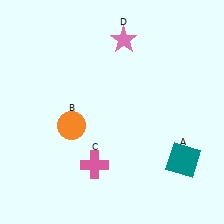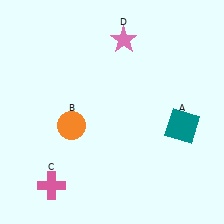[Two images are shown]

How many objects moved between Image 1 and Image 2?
2 objects moved between the two images.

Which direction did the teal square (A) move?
The teal square (A) moved up.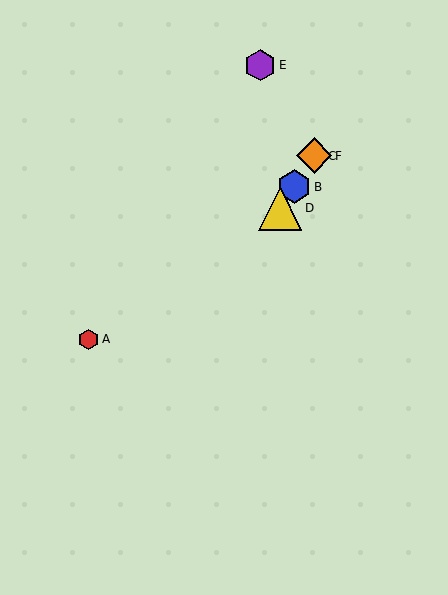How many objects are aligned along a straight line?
4 objects (B, C, D, F) are aligned along a straight line.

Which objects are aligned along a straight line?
Objects B, C, D, F are aligned along a straight line.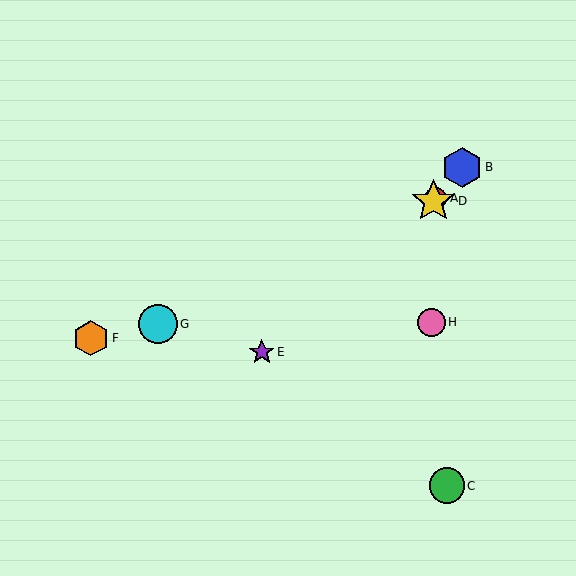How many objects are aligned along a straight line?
3 objects (A, B, D) are aligned along a straight line.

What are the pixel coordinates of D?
Object D is at (433, 201).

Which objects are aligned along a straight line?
Objects A, B, D are aligned along a straight line.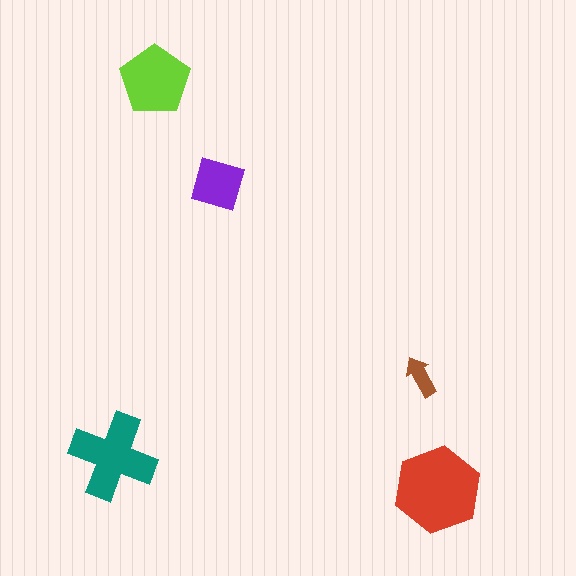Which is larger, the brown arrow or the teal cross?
The teal cross.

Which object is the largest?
The red hexagon.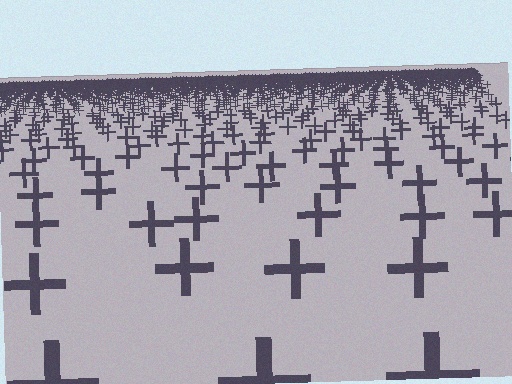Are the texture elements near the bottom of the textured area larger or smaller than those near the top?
Larger. Near the bottom, elements are closer to the viewer and appear at a bigger on-screen size.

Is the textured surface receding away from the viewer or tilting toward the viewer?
The surface is receding away from the viewer. Texture elements get smaller and denser toward the top.